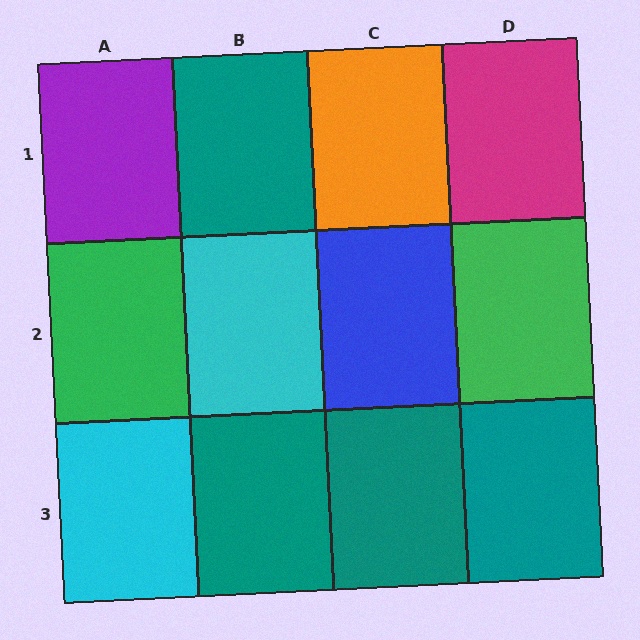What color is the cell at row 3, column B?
Teal.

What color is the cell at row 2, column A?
Green.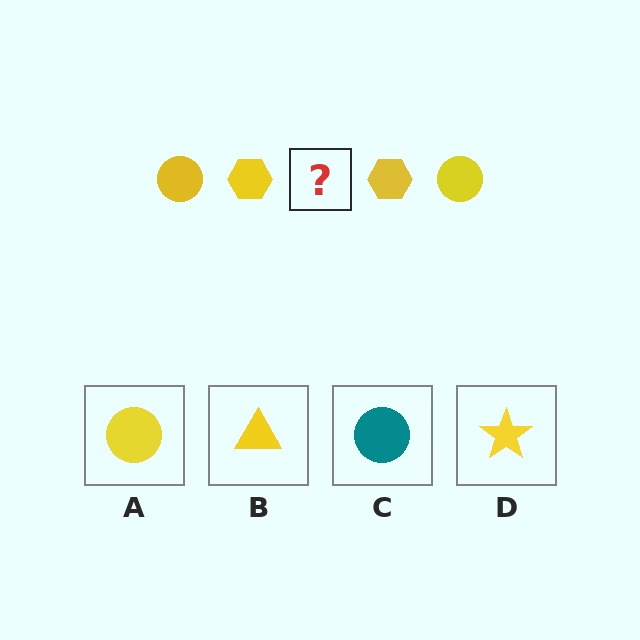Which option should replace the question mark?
Option A.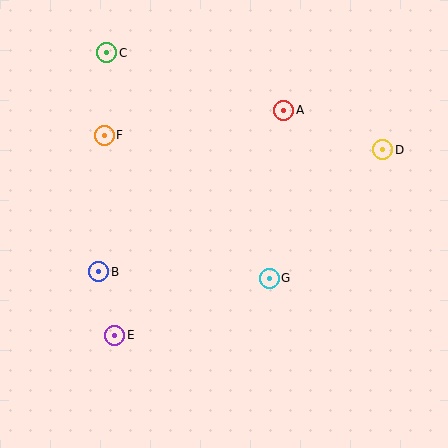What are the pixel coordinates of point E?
Point E is at (115, 335).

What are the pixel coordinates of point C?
Point C is at (107, 53).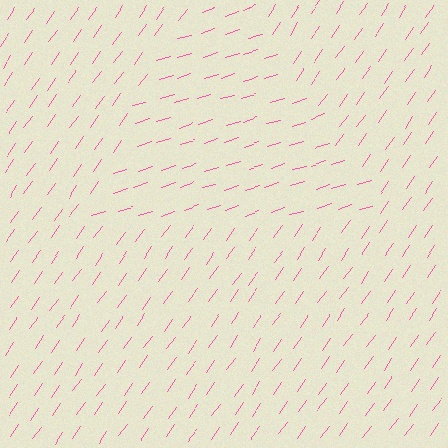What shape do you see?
I see a triangle.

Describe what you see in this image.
The image is filled with small pink line segments. A triangle region in the image has lines oriented differently from the surrounding lines, creating a visible texture boundary.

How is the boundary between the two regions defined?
The boundary is defined purely by a change in line orientation (approximately 37 degrees difference). All lines are the same color and thickness.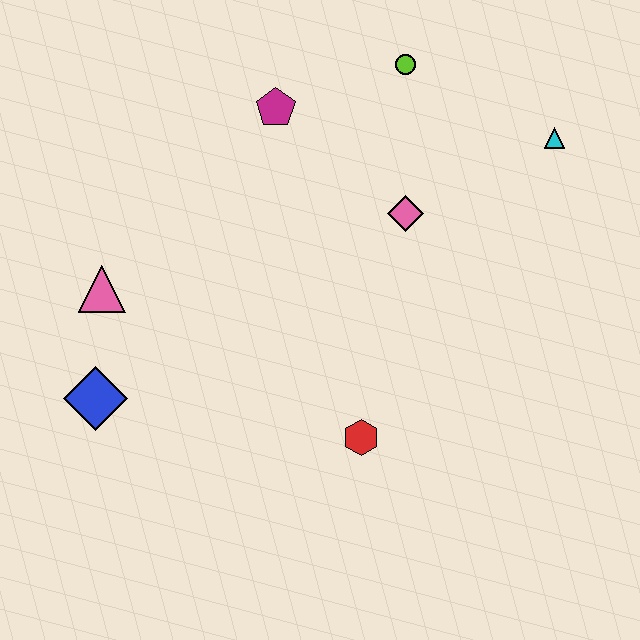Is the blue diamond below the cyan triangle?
Yes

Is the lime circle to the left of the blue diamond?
No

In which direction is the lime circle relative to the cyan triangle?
The lime circle is to the left of the cyan triangle.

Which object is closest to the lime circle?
The magenta pentagon is closest to the lime circle.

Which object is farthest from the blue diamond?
The cyan triangle is farthest from the blue diamond.